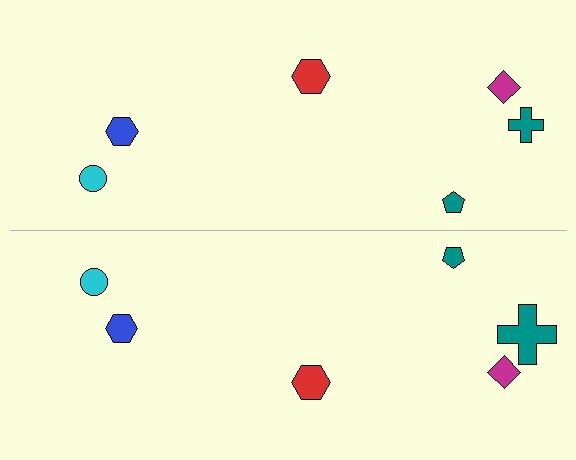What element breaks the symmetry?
The teal cross on the bottom side has a different size than its mirror counterpart.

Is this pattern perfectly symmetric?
No, the pattern is not perfectly symmetric. The teal cross on the bottom side has a different size than its mirror counterpart.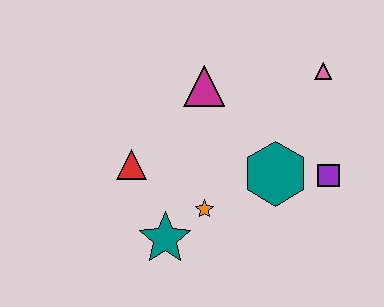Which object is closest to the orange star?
The teal star is closest to the orange star.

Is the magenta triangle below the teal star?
No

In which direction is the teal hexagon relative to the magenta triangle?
The teal hexagon is below the magenta triangle.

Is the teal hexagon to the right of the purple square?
No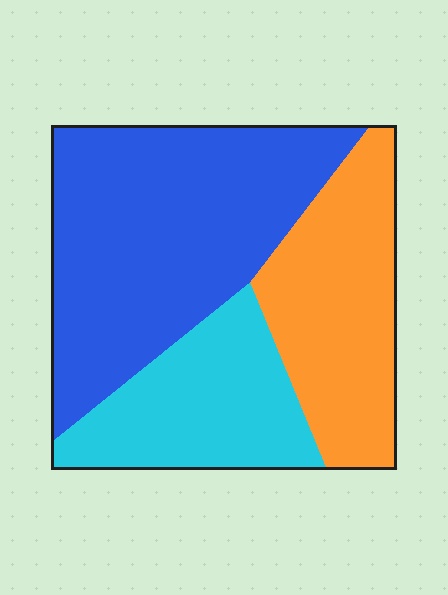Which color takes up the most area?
Blue, at roughly 50%.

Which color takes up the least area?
Cyan, at roughly 25%.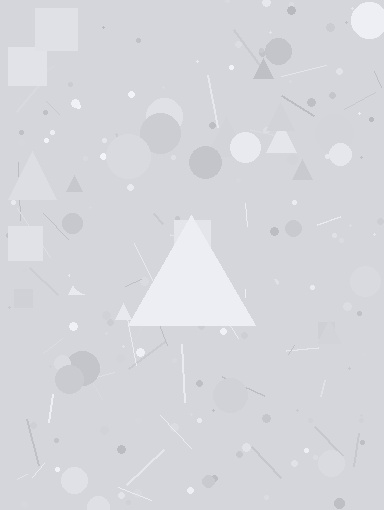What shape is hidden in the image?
A triangle is hidden in the image.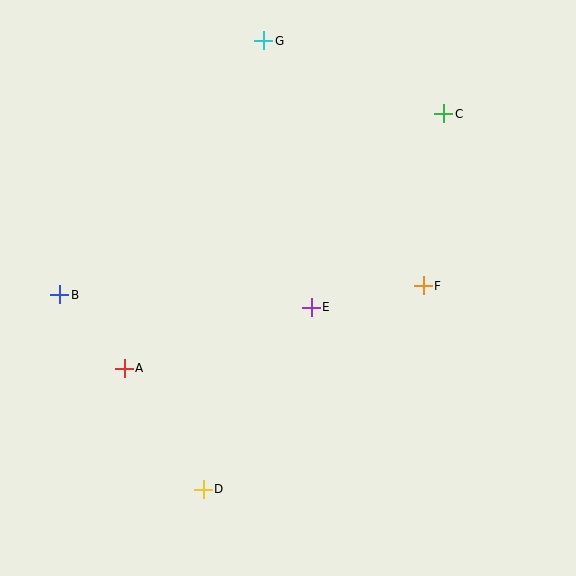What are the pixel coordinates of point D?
Point D is at (203, 489).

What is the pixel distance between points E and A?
The distance between E and A is 196 pixels.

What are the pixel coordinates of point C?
Point C is at (444, 114).